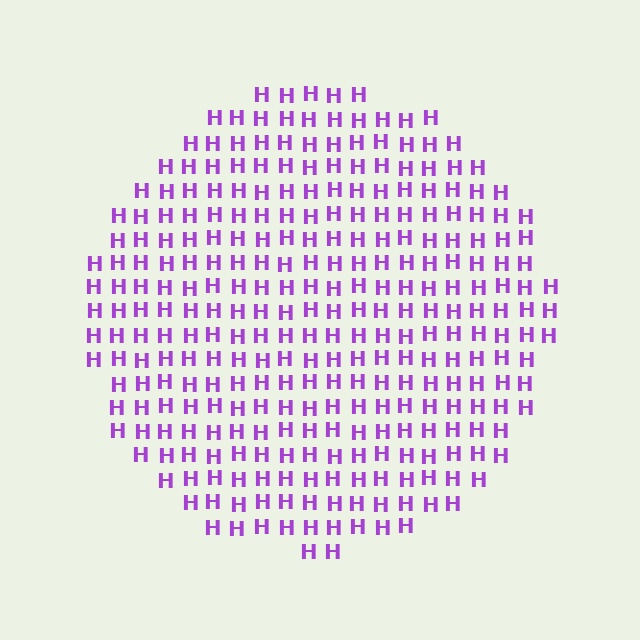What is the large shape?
The large shape is a circle.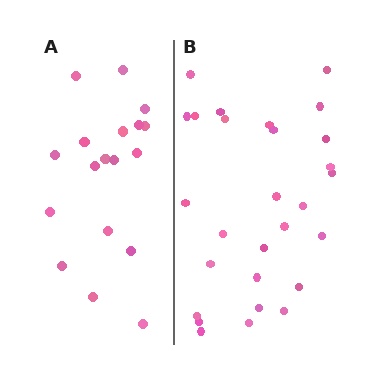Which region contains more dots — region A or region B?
Region B (the right region) has more dots.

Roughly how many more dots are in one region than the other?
Region B has roughly 10 or so more dots than region A.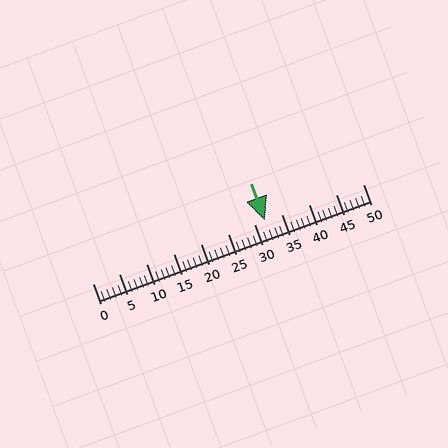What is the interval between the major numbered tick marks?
The major tick marks are spaced 5 units apart.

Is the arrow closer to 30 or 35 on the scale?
The arrow is closer to 30.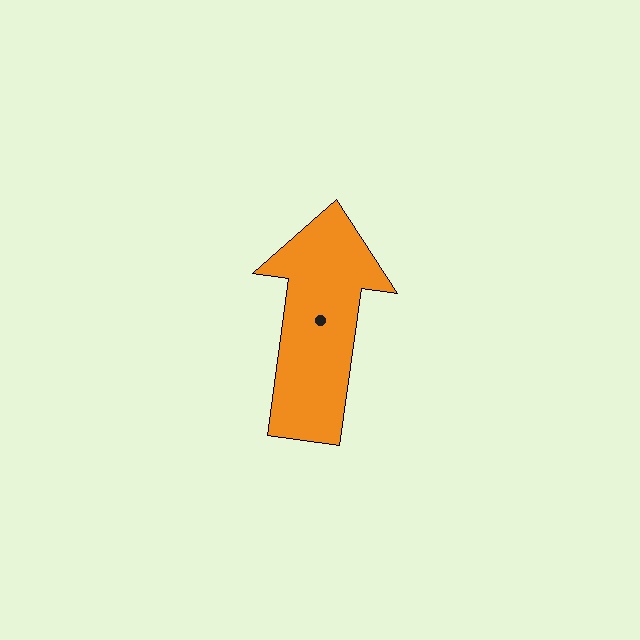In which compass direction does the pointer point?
North.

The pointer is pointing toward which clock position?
Roughly 12 o'clock.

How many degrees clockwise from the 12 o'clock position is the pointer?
Approximately 8 degrees.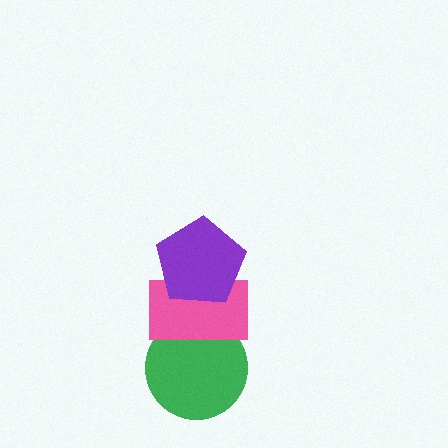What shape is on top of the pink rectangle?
The purple pentagon is on top of the pink rectangle.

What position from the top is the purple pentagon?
The purple pentagon is 1st from the top.